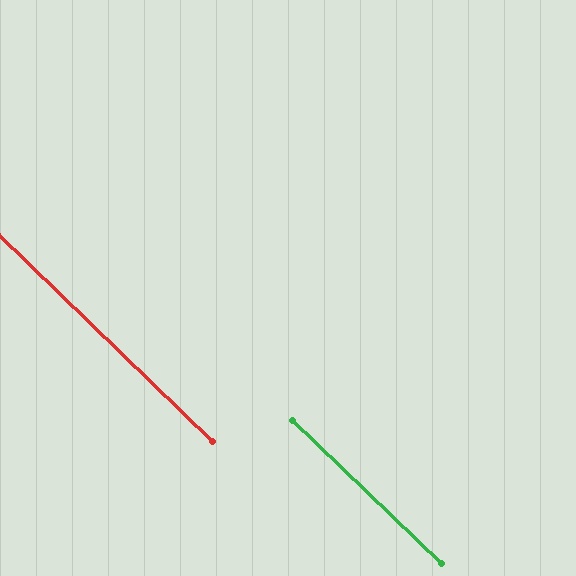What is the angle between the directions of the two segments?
Approximately 0 degrees.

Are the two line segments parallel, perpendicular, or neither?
Parallel — their directions differ by only 0.2°.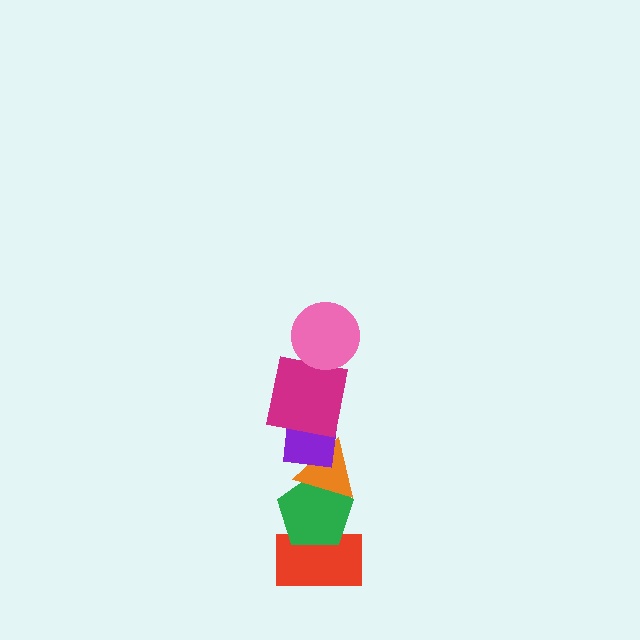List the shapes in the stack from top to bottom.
From top to bottom: the pink circle, the magenta square, the purple square, the orange triangle, the green pentagon, the red rectangle.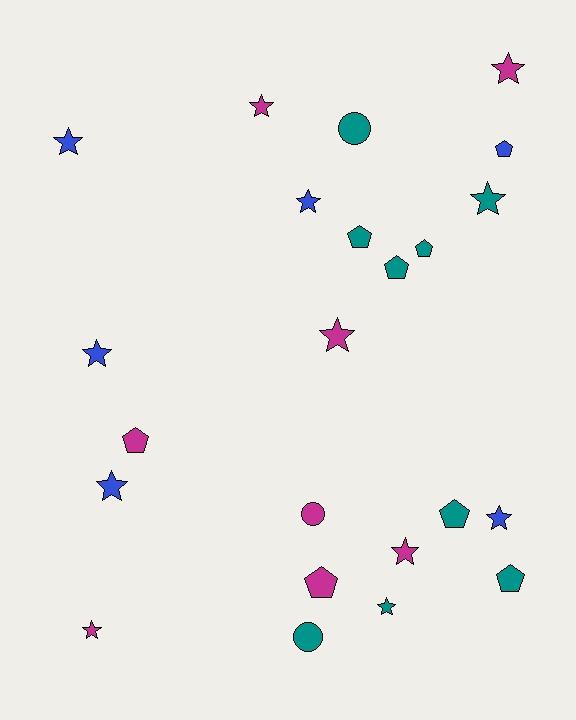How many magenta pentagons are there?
There are 2 magenta pentagons.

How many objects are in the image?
There are 23 objects.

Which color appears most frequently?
Teal, with 9 objects.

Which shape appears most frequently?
Star, with 12 objects.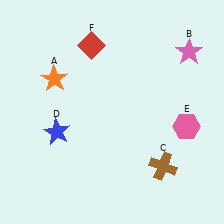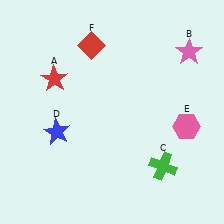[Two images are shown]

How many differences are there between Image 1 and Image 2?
There are 2 differences between the two images.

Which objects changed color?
A changed from orange to red. C changed from brown to green.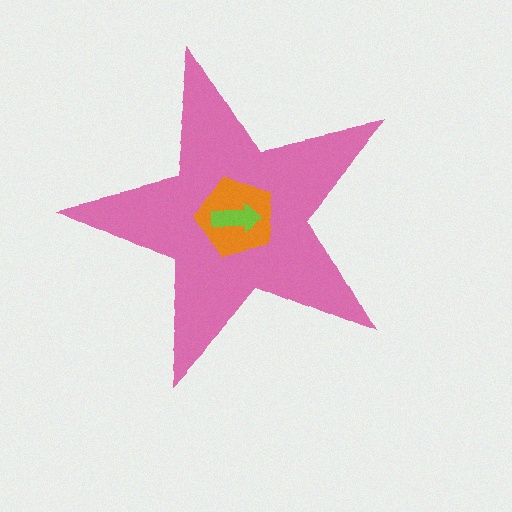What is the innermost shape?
The lime arrow.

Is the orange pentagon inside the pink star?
Yes.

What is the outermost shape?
The pink star.